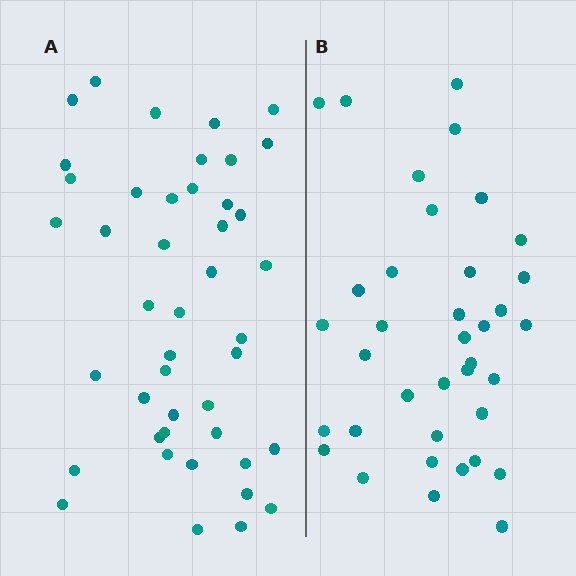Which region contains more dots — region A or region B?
Region A (the left region) has more dots.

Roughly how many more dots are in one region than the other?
Region A has roughly 8 or so more dots than region B.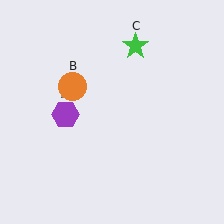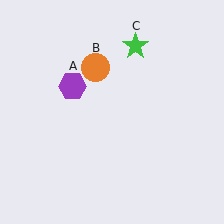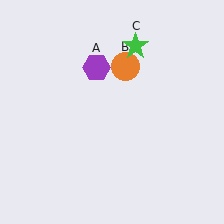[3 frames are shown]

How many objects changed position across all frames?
2 objects changed position: purple hexagon (object A), orange circle (object B).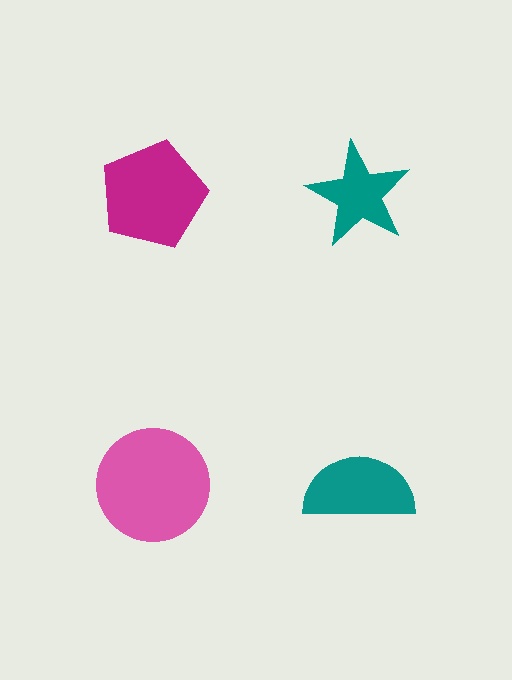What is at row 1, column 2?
A teal star.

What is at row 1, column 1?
A magenta pentagon.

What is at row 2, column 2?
A teal semicircle.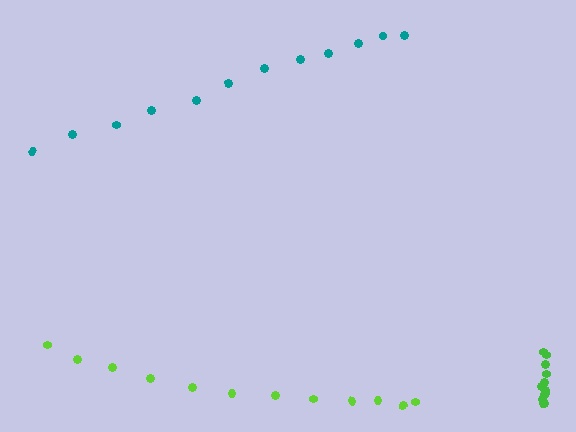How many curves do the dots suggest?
There are 3 distinct paths.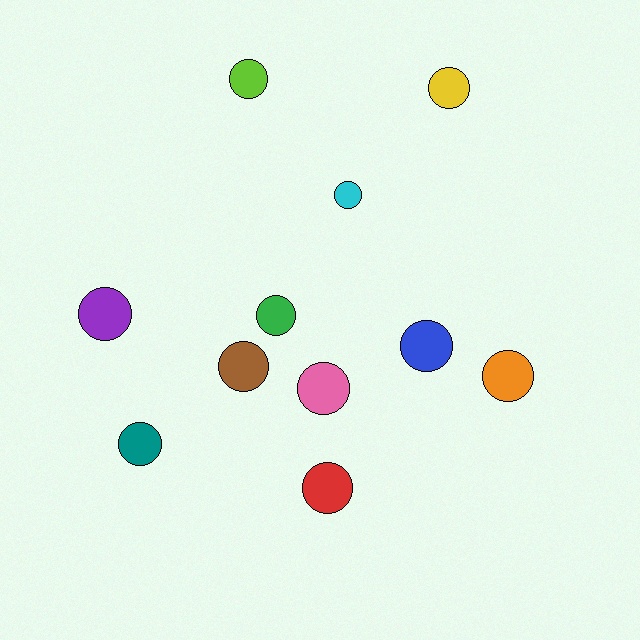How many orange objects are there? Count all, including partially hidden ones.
There is 1 orange object.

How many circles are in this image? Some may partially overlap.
There are 11 circles.